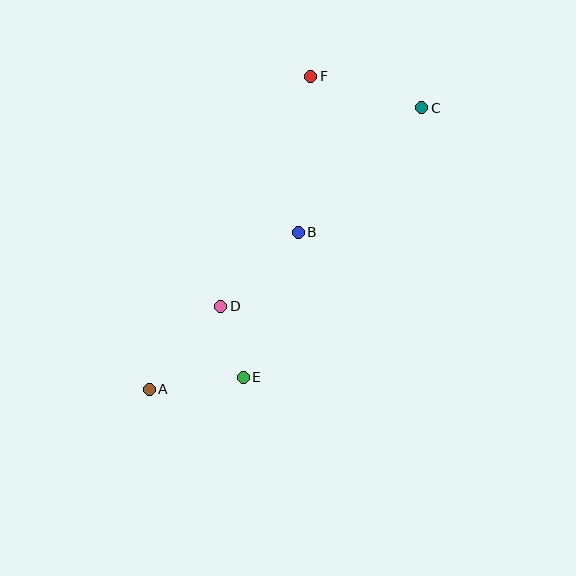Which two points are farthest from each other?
Points A and C are farthest from each other.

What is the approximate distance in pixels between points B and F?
The distance between B and F is approximately 157 pixels.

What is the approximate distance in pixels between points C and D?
The distance between C and D is approximately 283 pixels.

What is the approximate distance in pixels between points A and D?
The distance between A and D is approximately 110 pixels.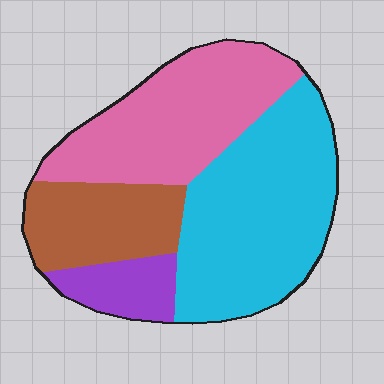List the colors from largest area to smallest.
From largest to smallest: cyan, pink, brown, purple.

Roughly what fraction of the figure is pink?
Pink takes up between a sixth and a third of the figure.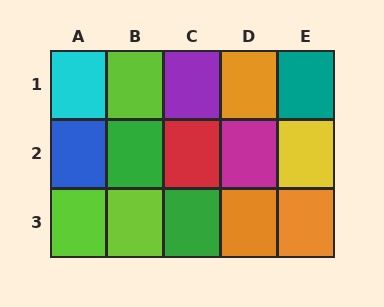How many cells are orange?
3 cells are orange.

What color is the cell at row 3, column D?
Orange.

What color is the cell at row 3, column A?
Lime.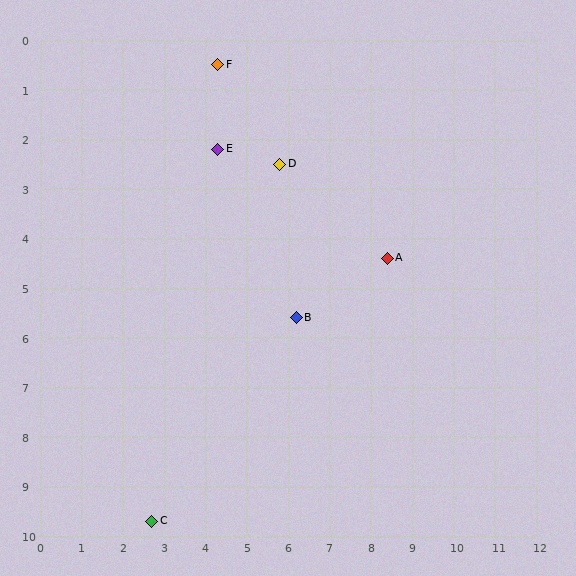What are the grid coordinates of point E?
Point E is at approximately (4.3, 2.2).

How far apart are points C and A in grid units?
Points C and A are about 7.8 grid units apart.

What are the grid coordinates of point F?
Point F is at approximately (4.3, 0.5).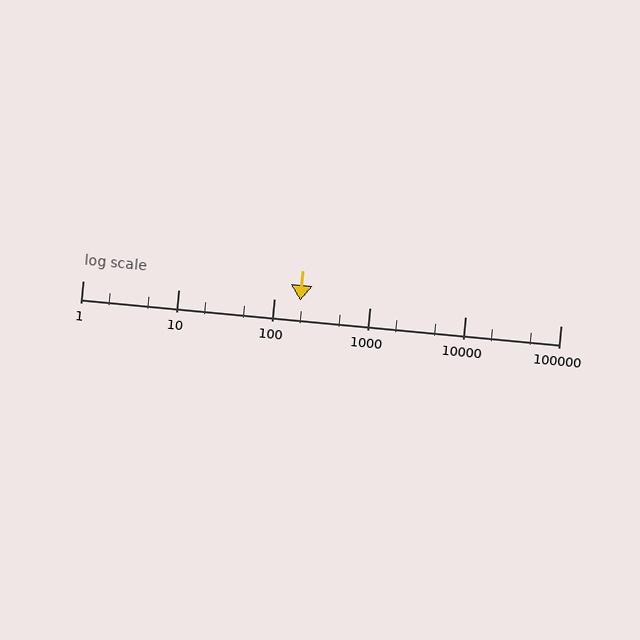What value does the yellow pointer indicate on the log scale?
The pointer indicates approximately 190.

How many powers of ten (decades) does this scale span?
The scale spans 5 decades, from 1 to 100000.